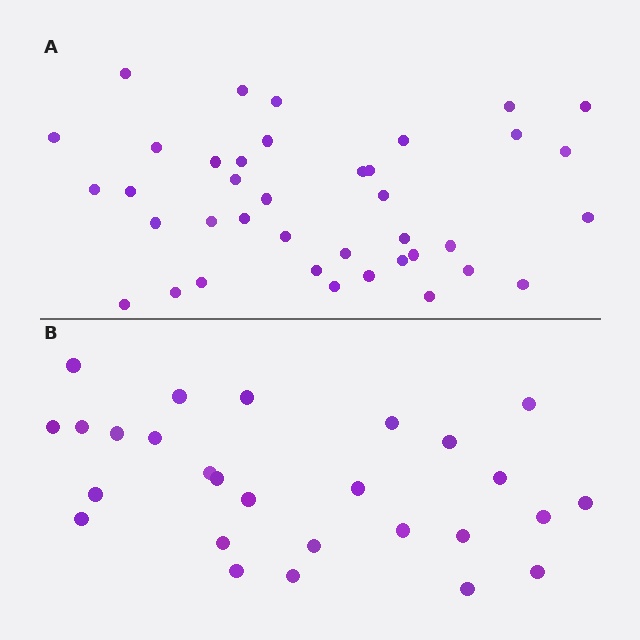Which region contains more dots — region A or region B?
Region A (the top region) has more dots.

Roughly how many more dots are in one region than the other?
Region A has roughly 12 or so more dots than region B.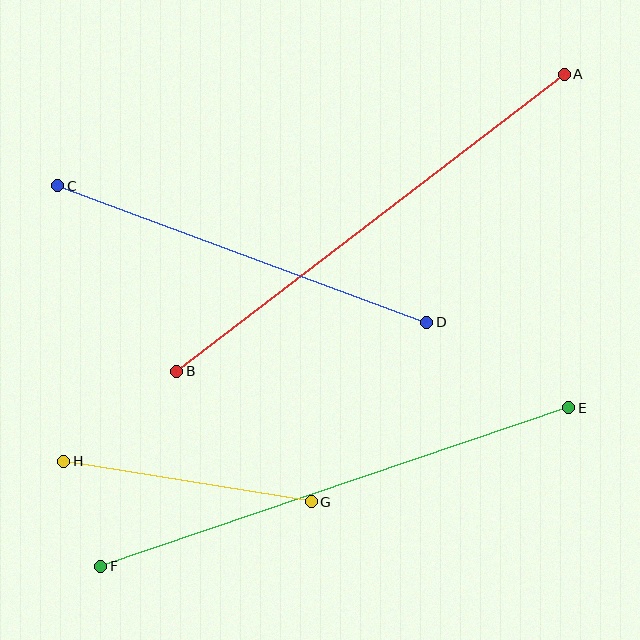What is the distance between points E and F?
The distance is approximately 494 pixels.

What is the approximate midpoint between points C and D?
The midpoint is at approximately (242, 254) pixels.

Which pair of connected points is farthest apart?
Points E and F are farthest apart.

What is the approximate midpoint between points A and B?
The midpoint is at approximately (371, 223) pixels.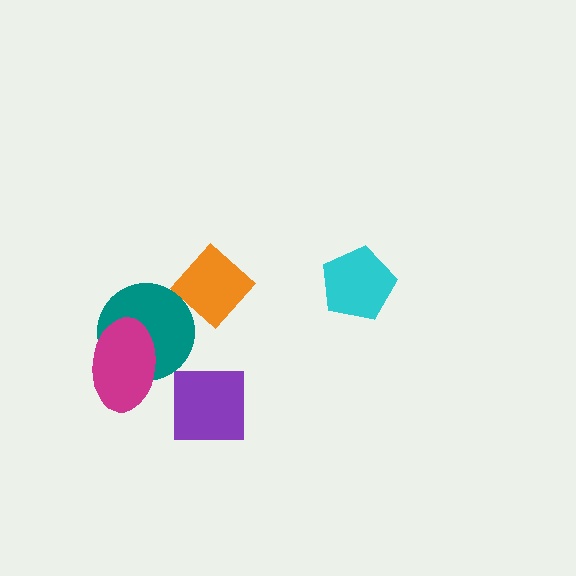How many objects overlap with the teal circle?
1 object overlaps with the teal circle.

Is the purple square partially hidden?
No, no other shape covers it.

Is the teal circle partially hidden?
Yes, it is partially covered by another shape.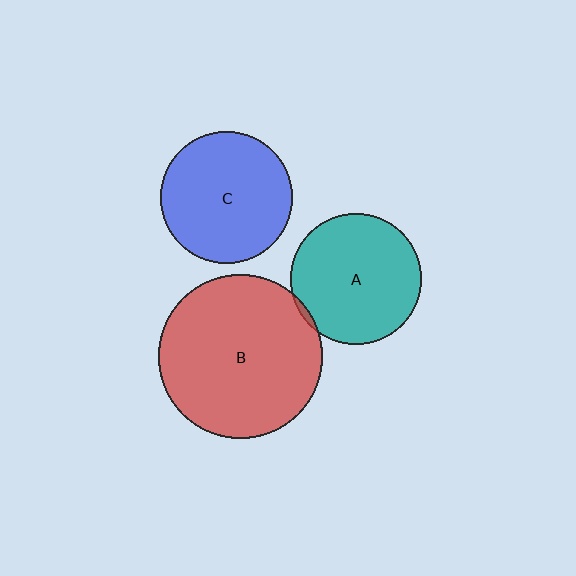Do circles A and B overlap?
Yes.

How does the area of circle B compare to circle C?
Approximately 1.5 times.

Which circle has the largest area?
Circle B (red).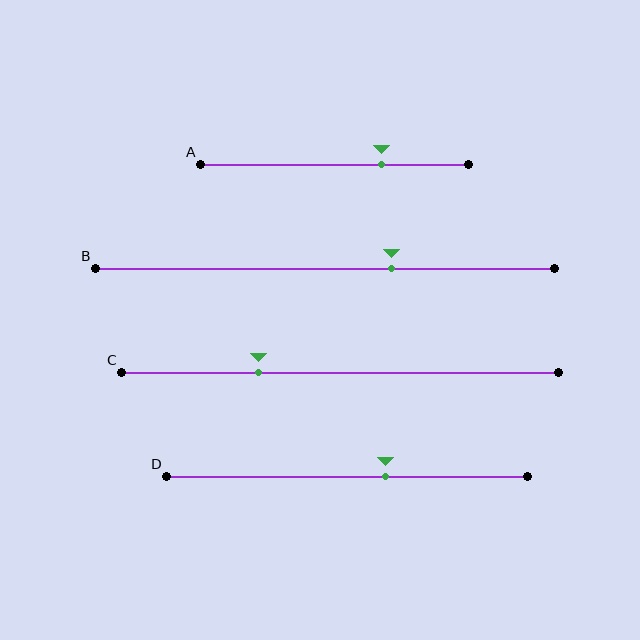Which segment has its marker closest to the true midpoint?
Segment D has its marker closest to the true midpoint.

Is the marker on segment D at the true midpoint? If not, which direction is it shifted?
No, the marker on segment D is shifted to the right by about 11% of the segment length.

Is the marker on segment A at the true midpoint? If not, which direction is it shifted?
No, the marker on segment A is shifted to the right by about 18% of the segment length.